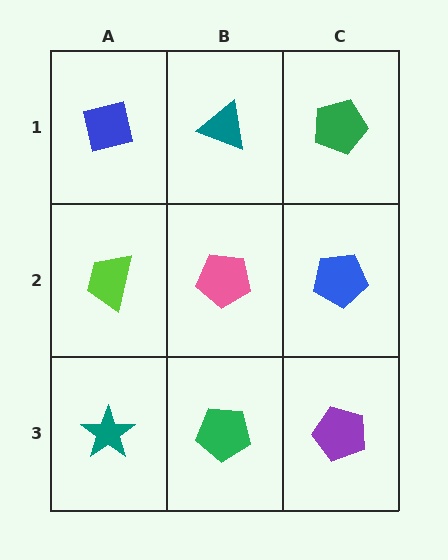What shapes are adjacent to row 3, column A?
A lime trapezoid (row 2, column A), a green pentagon (row 3, column B).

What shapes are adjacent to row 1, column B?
A pink pentagon (row 2, column B), a blue square (row 1, column A), a green pentagon (row 1, column C).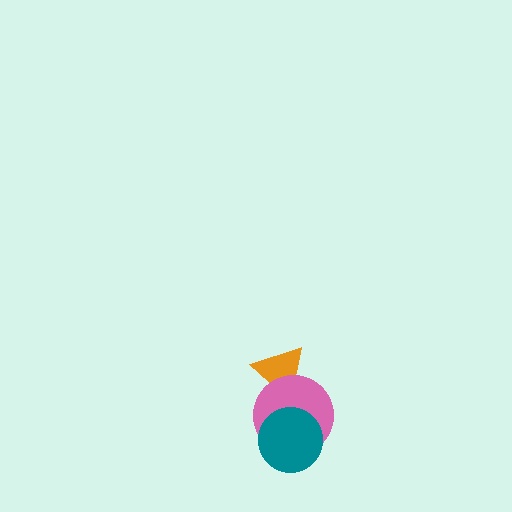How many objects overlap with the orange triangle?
1 object overlaps with the orange triangle.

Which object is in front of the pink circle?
The teal circle is in front of the pink circle.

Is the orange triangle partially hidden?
Yes, it is partially covered by another shape.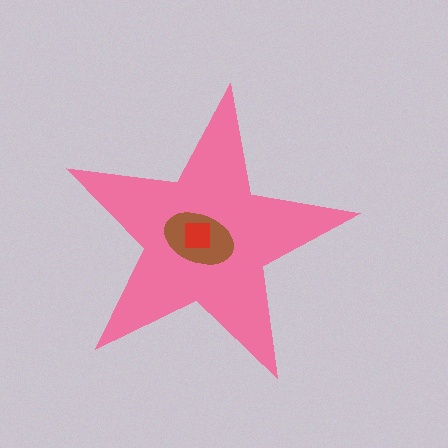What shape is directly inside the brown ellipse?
The red square.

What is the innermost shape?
The red square.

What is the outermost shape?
The pink star.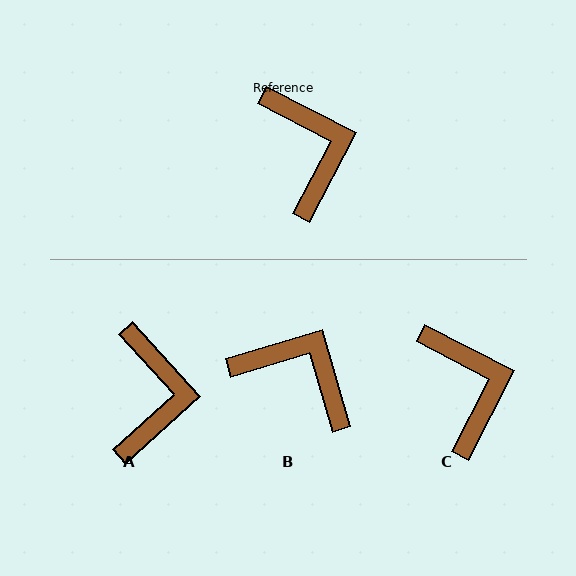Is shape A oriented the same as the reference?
No, it is off by about 21 degrees.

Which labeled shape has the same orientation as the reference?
C.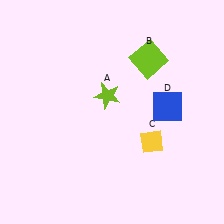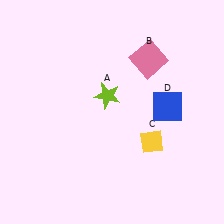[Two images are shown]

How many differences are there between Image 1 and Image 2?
There is 1 difference between the two images.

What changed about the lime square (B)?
In Image 1, B is lime. In Image 2, it changed to pink.